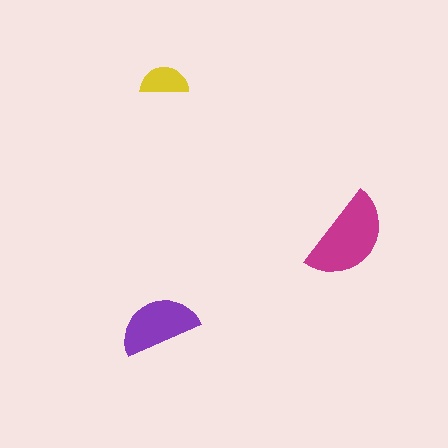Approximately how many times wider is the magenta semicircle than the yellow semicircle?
About 2 times wider.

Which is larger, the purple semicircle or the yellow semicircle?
The purple one.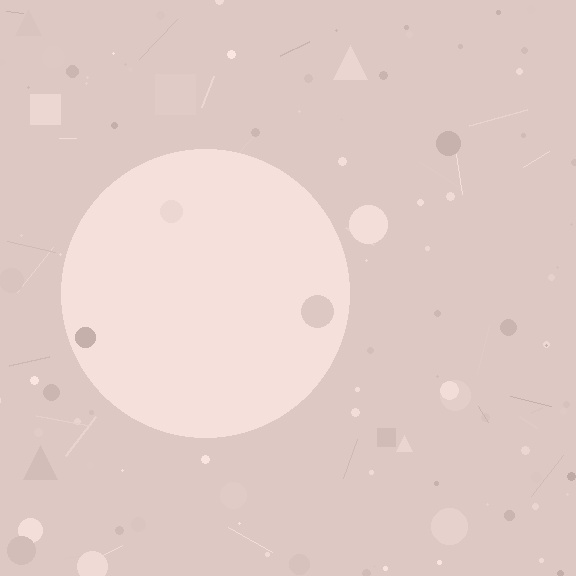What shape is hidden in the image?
A circle is hidden in the image.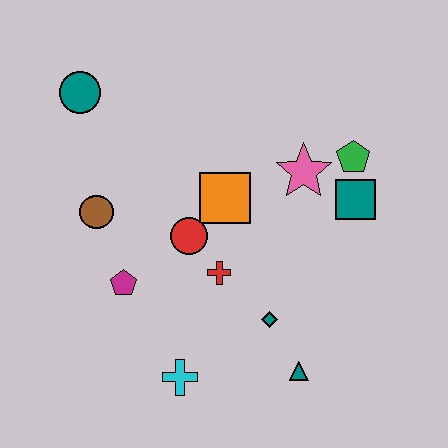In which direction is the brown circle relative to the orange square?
The brown circle is to the left of the orange square.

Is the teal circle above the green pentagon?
Yes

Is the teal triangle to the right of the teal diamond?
Yes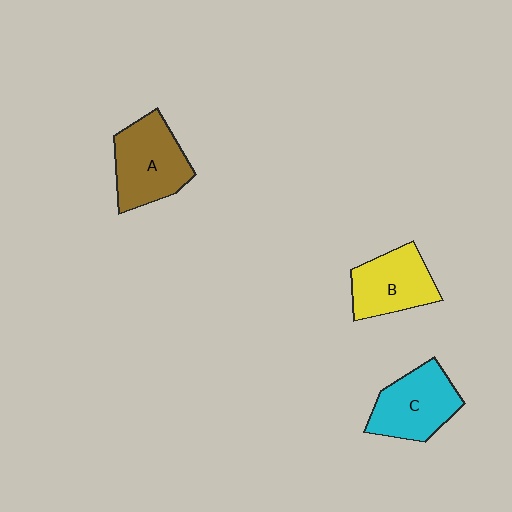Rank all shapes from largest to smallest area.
From largest to smallest: A (brown), C (cyan), B (yellow).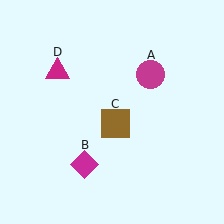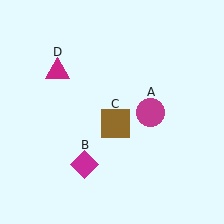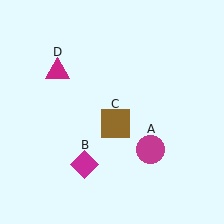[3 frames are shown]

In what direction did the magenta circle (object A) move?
The magenta circle (object A) moved down.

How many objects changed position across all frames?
1 object changed position: magenta circle (object A).